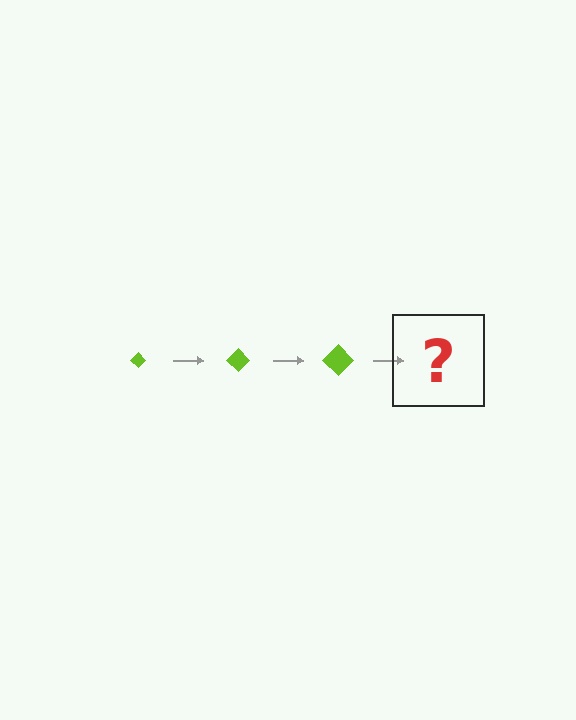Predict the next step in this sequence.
The next step is a lime diamond, larger than the previous one.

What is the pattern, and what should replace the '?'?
The pattern is that the diamond gets progressively larger each step. The '?' should be a lime diamond, larger than the previous one.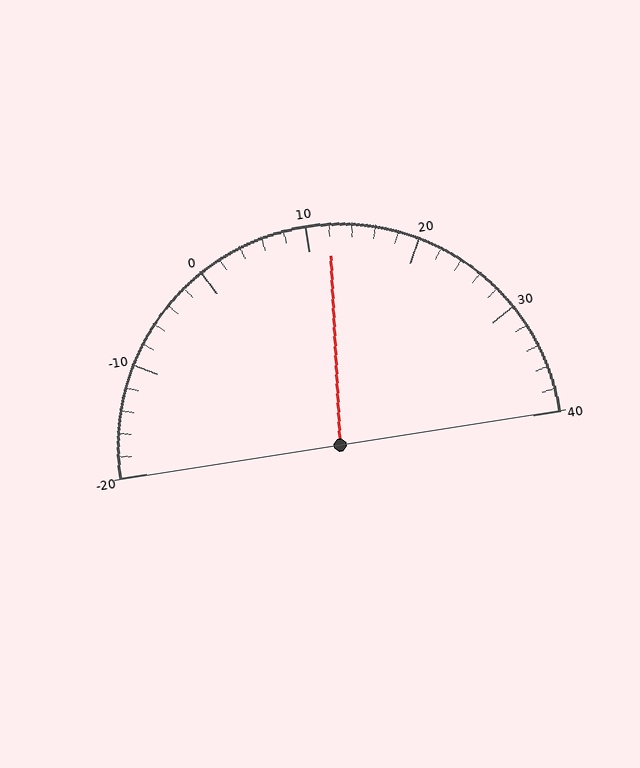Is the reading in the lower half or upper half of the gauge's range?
The reading is in the upper half of the range (-20 to 40).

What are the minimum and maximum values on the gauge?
The gauge ranges from -20 to 40.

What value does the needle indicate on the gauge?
The needle indicates approximately 12.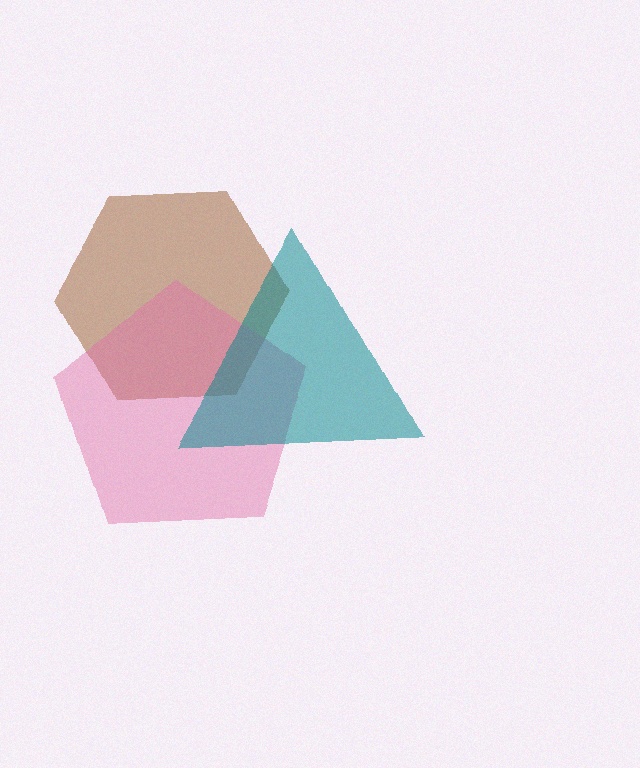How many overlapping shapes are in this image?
There are 3 overlapping shapes in the image.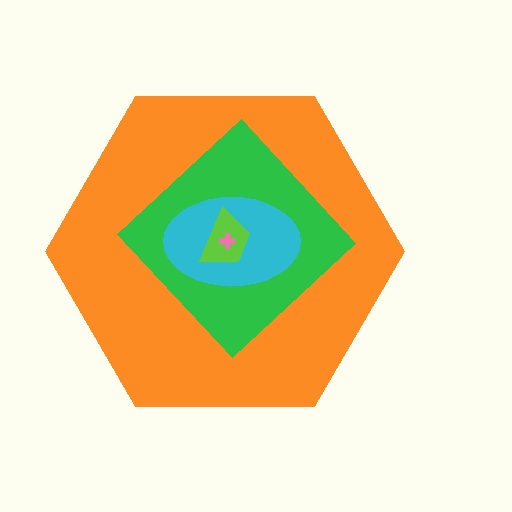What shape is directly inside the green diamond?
The cyan ellipse.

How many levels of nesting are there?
5.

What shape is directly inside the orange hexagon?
The green diamond.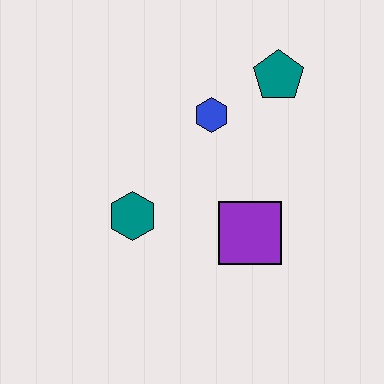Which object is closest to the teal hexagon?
The purple square is closest to the teal hexagon.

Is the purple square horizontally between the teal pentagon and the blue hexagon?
Yes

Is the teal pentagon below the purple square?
No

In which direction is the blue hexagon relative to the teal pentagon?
The blue hexagon is to the left of the teal pentagon.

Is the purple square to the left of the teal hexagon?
No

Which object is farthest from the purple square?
The teal pentagon is farthest from the purple square.